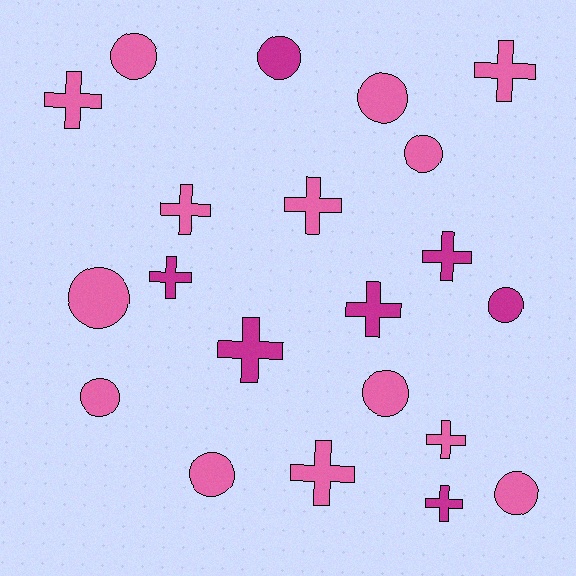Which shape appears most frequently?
Cross, with 11 objects.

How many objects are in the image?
There are 21 objects.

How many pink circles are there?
There are 8 pink circles.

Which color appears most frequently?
Pink, with 14 objects.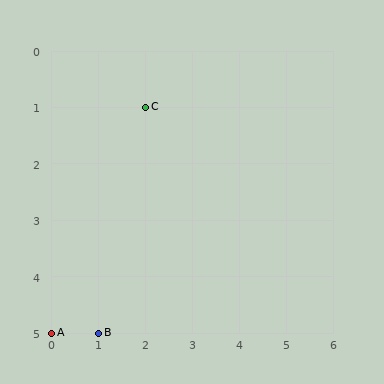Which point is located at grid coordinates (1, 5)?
Point B is at (1, 5).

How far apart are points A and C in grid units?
Points A and C are 2 columns and 4 rows apart (about 4.5 grid units diagonally).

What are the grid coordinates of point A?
Point A is at grid coordinates (0, 5).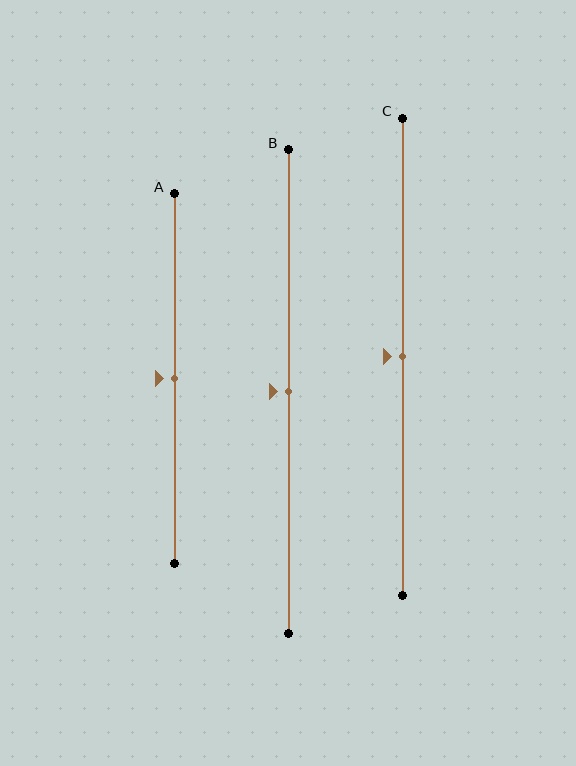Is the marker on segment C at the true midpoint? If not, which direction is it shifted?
Yes, the marker on segment C is at the true midpoint.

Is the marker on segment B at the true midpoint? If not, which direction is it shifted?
Yes, the marker on segment B is at the true midpoint.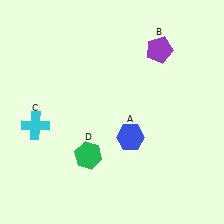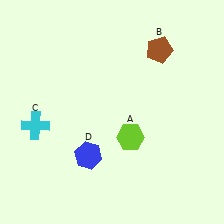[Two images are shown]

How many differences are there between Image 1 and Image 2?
There are 3 differences between the two images.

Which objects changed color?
A changed from blue to lime. B changed from purple to brown. D changed from green to blue.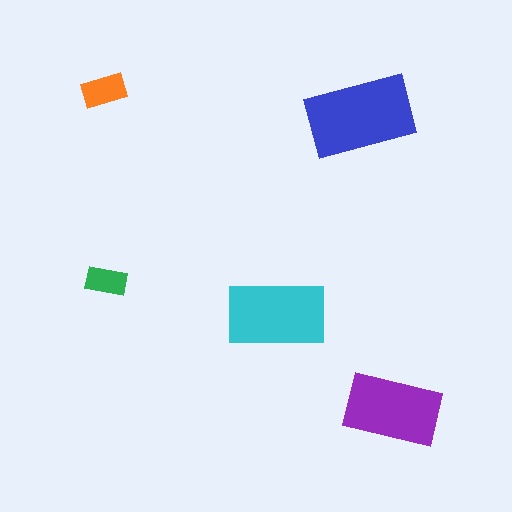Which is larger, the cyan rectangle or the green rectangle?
The cyan one.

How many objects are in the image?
There are 5 objects in the image.